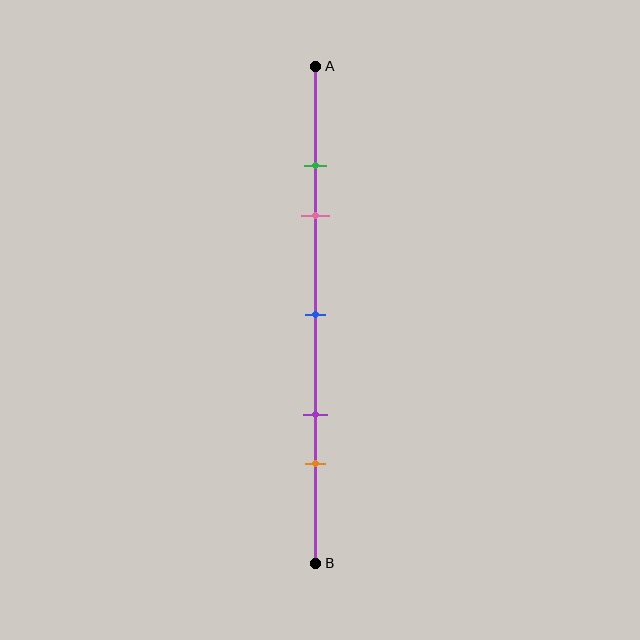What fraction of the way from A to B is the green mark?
The green mark is approximately 20% (0.2) of the way from A to B.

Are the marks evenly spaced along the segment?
No, the marks are not evenly spaced.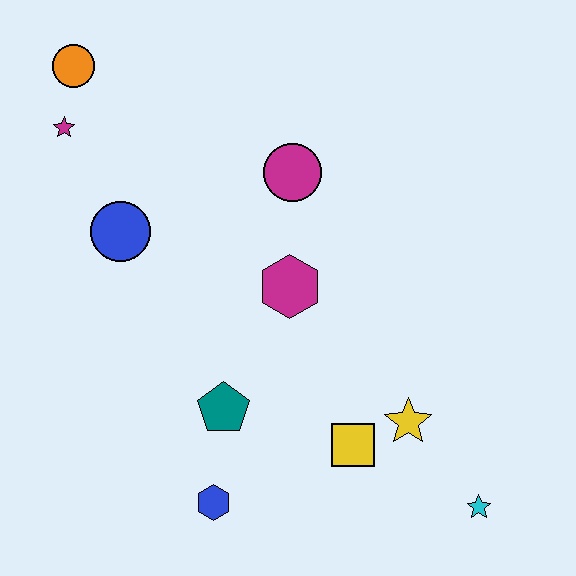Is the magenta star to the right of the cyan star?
No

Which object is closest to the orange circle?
The magenta star is closest to the orange circle.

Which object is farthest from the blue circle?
The cyan star is farthest from the blue circle.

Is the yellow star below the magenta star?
Yes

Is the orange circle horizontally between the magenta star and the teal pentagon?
Yes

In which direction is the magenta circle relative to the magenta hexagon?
The magenta circle is above the magenta hexagon.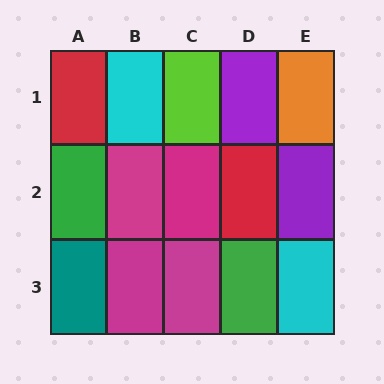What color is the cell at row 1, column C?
Lime.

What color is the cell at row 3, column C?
Magenta.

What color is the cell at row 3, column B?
Magenta.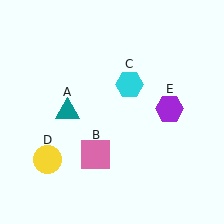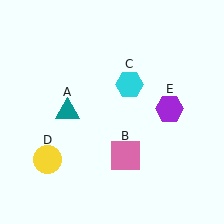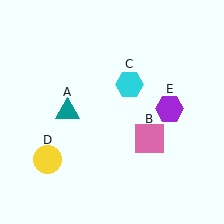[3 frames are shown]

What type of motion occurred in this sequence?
The pink square (object B) rotated counterclockwise around the center of the scene.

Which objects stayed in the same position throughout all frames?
Teal triangle (object A) and cyan hexagon (object C) and yellow circle (object D) and purple hexagon (object E) remained stationary.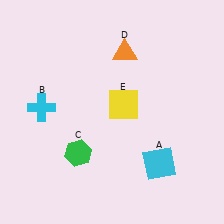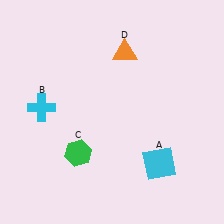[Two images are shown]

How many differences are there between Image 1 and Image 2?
There is 1 difference between the two images.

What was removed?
The yellow square (E) was removed in Image 2.